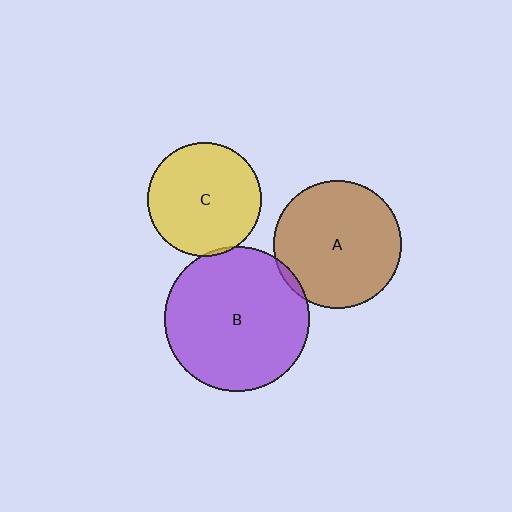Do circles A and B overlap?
Yes.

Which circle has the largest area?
Circle B (purple).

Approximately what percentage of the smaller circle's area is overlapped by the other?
Approximately 5%.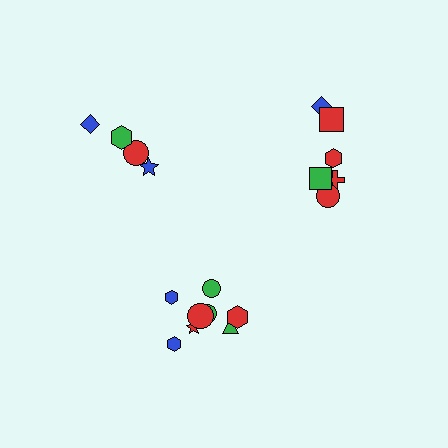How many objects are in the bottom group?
There are 8 objects.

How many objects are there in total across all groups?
There are 18 objects.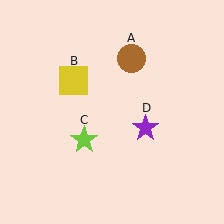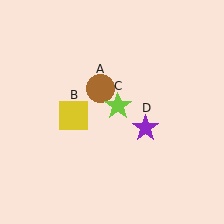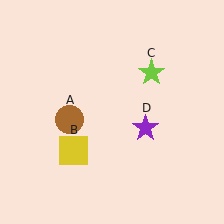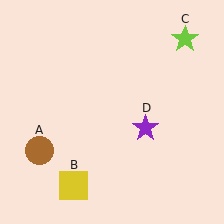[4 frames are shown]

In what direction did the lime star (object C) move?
The lime star (object C) moved up and to the right.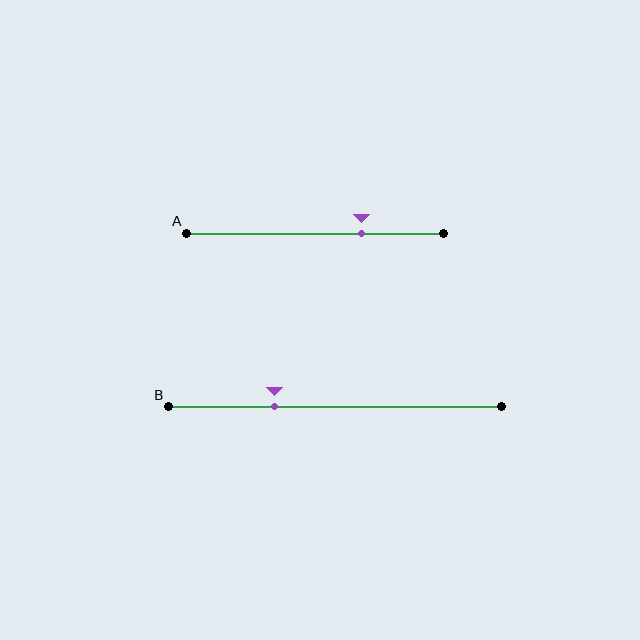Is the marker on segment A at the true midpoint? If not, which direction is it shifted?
No, the marker on segment A is shifted to the right by about 18% of the segment length.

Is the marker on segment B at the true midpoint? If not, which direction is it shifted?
No, the marker on segment B is shifted to the left by about 18% of the segment length.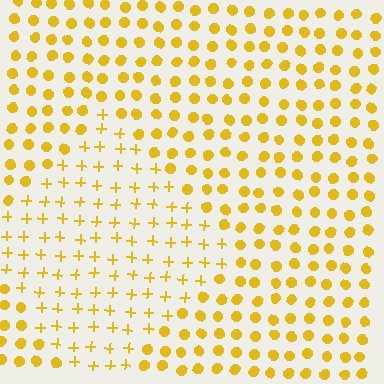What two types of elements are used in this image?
The image uses plus signs inside the diamond region and circles outside it.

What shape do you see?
I see a diamond.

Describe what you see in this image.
The image is filled with small yellow elements arranged in a uniform grid. A diamond-shaped region contains plus signs, while the surrounding area contains circles. The boundary is defined purely by the change in element shape.